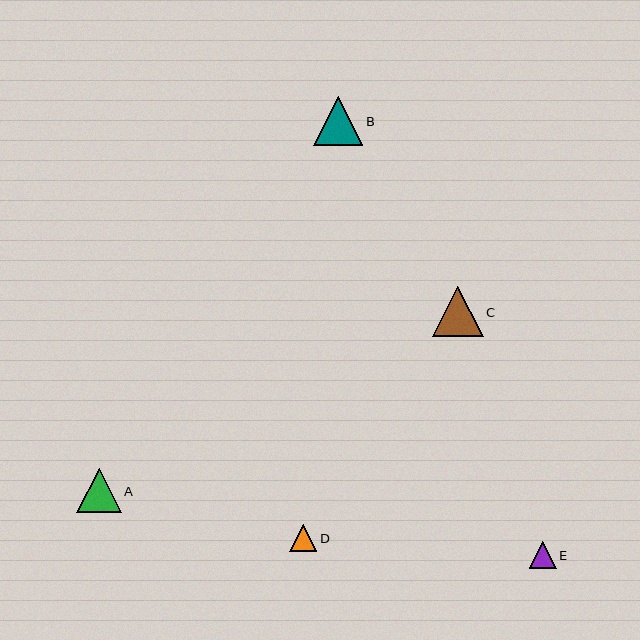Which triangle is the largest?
Triangle C is the largest with a size of approximately 51 pixels.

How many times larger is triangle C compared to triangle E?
Triangle C is approximately 1.9 times the size of triangle E.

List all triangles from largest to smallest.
From largest to smallest: C, B, A, D, E.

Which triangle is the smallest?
Triangle E is the smallest with a size of approximately 27 pixels.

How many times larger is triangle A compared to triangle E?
Triangle A is approximately 1.7 times the size of triangle E.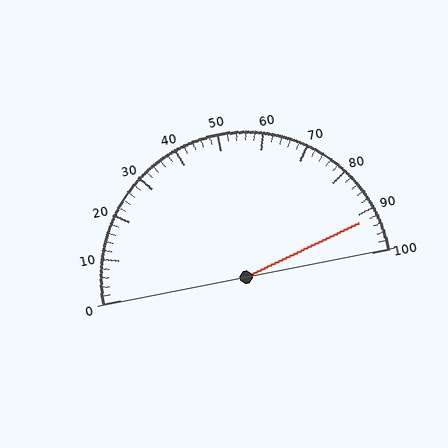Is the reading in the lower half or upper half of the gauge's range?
The reading is in the upper half of the range (0 to 100).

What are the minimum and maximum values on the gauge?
The gauge ranges from 0 to 100.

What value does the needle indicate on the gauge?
The needle indicates approximately 92.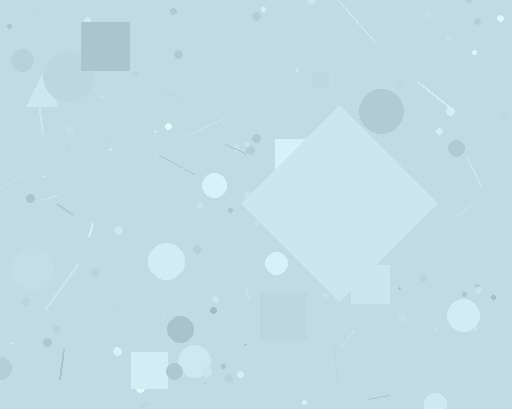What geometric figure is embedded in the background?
A diamond is embedded in the background.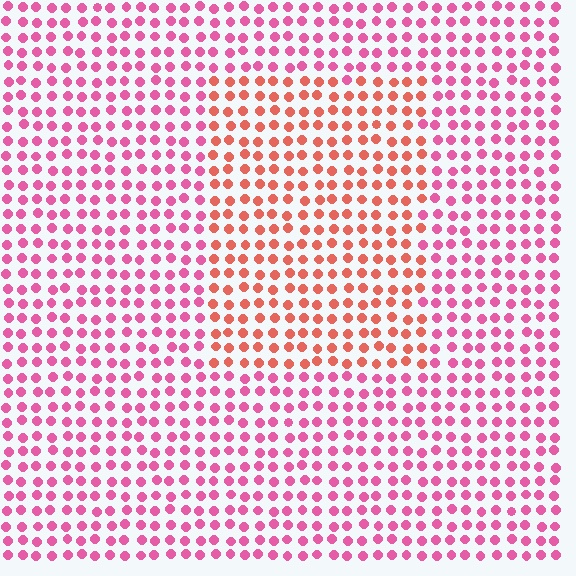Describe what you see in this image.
The image is filled with small pink elements in a uniform arrangement. A rectangle-shaped region is visible where the elements are tinted to a slightly different hue, forming a subtle color boundary.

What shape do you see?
I see a rectangle.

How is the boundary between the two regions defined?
The boundary is defined purely by a slight shift in hue (about 36 degrees). Spacing, size, and orientation are identical on both sides.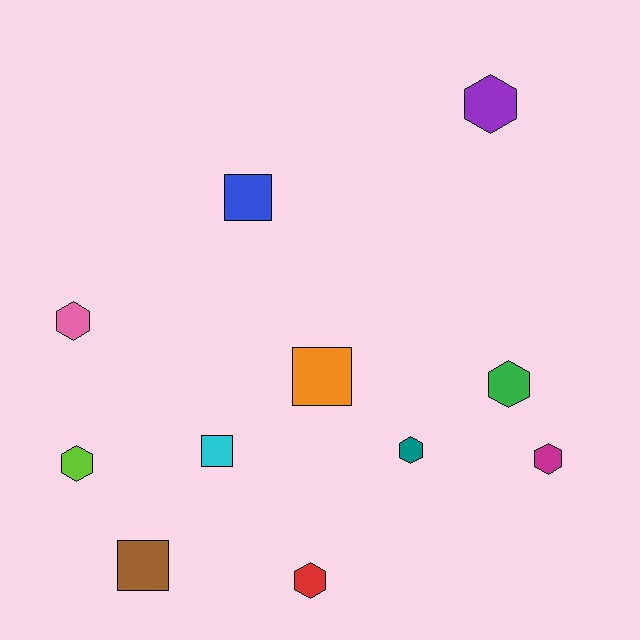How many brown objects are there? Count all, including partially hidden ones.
There is 1 brown object.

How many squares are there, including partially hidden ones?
There are 4 squares.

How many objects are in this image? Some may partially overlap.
There are 11 objects.